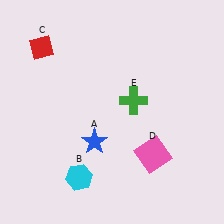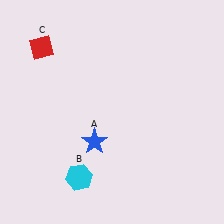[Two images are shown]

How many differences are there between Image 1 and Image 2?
There are 2 differences between the two images.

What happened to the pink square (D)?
The pink square (D) was removed in Image 2. It was in the bottom-right area of Image 1.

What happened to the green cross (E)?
The green cross (E) was removed in Image 2. It was in the top-right area of Image 1.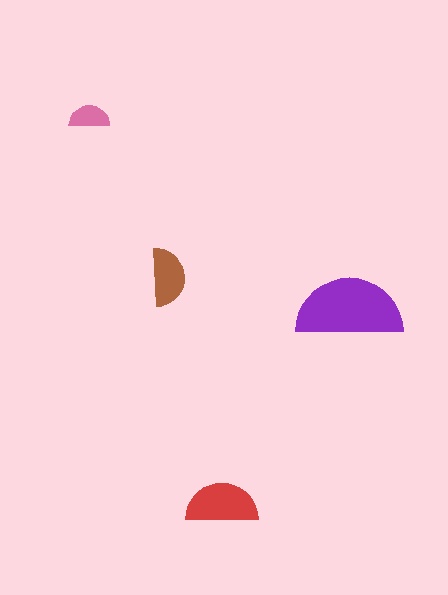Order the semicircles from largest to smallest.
the purple one, the red one, the brown one, the pink one.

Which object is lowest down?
The red semicircle is bottommost.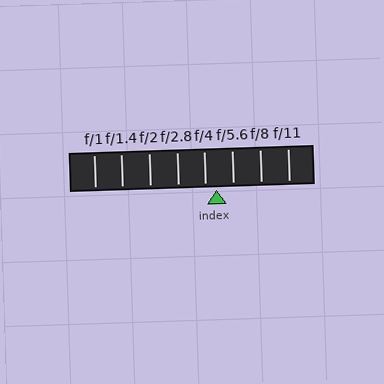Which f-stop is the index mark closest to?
The index mark is closest to f/4.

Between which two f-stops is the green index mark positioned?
The index mark is between f/4 and f/5.6.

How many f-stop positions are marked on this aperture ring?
There are 8 f-stop positions marked.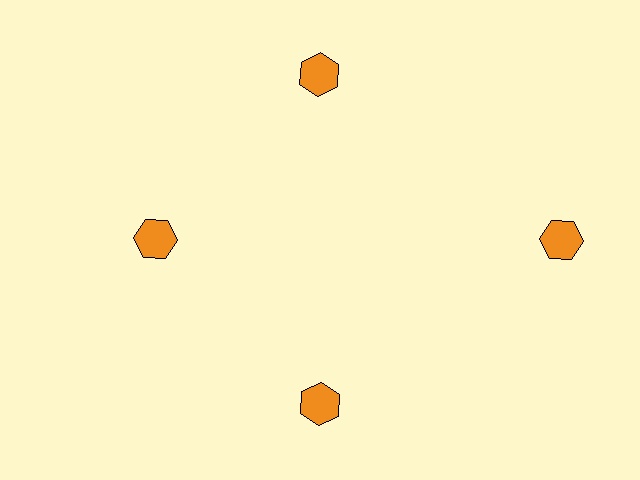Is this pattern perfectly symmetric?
No. The 4 orange hexagons are arranged in a ring, but one element near the 3 o'clock position is pushed outward from the center, breaking the 4-fold rotational symmetry.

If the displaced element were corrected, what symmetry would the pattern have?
It would have 4-fold rotational symmetry — the pattern would map onto itself every 90 degrees.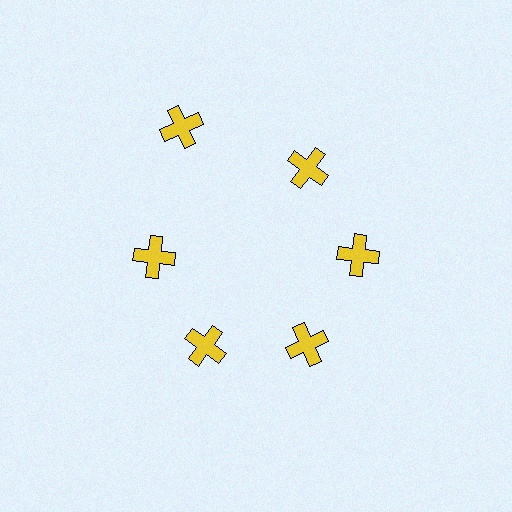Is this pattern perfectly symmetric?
No. The 6 yellow crosses are arranged in a ring, but one element near the 11 o'clock position is pushed outward from the center, breaking the 6-fold rotational symmetry.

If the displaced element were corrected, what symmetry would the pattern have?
It would have 6-fold rotational symmetry — the pattern would map onto itself every 60 degrees.